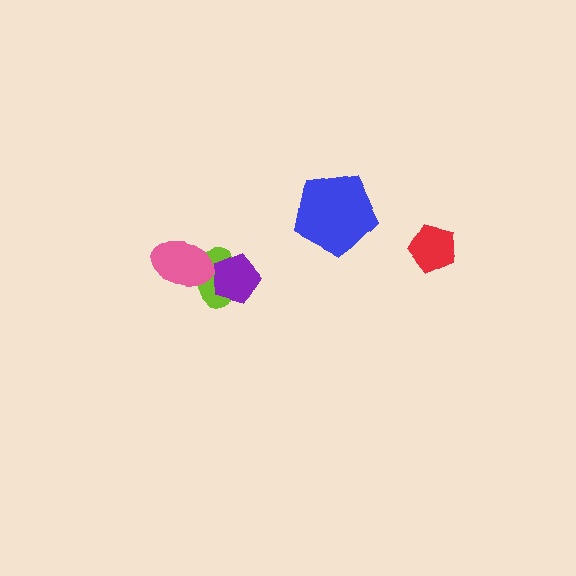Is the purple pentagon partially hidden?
No, no other shape covers it.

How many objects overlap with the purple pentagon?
1 object overlaps with the purple pentagon.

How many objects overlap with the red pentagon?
0 objects overlap with the red pentagon.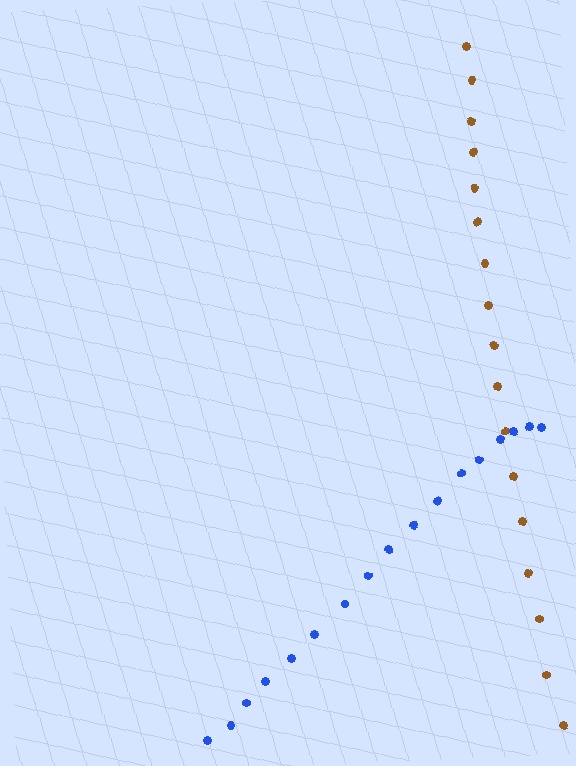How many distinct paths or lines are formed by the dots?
There are 2 distinct paths.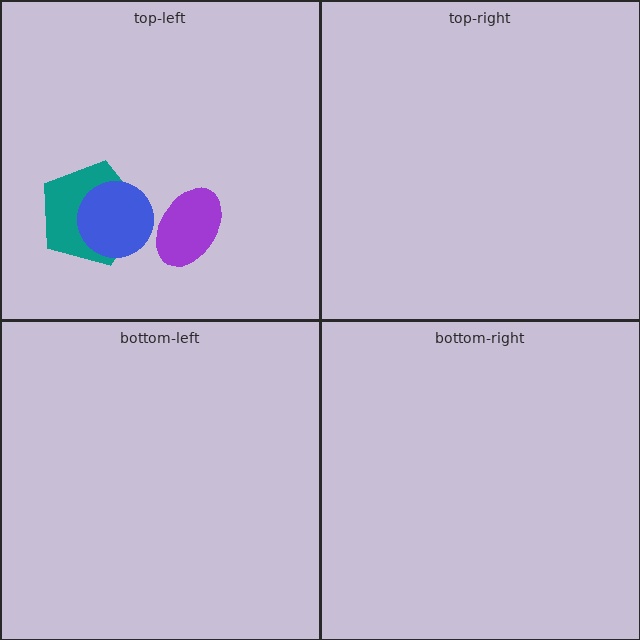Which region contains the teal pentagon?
The top-left region.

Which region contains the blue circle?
The top-left region.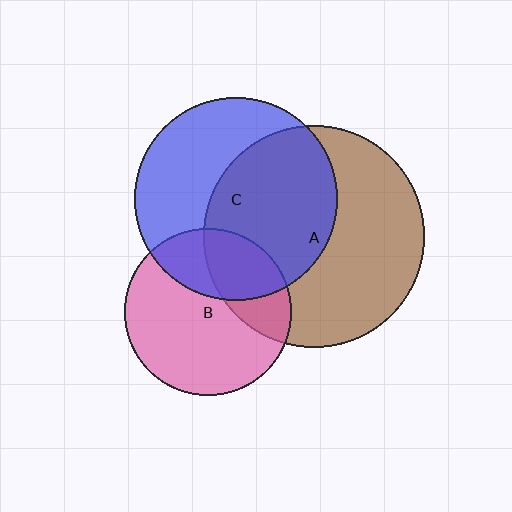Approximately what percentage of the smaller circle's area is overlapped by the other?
Approximately 30%.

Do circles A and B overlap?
Yes.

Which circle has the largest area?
Circle A (brown).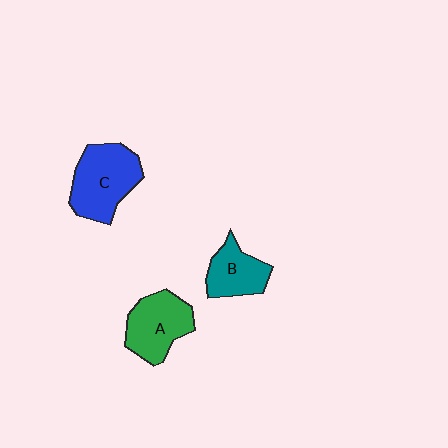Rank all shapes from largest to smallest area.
From largest to smallest: C (blue), A (green), B (teal).